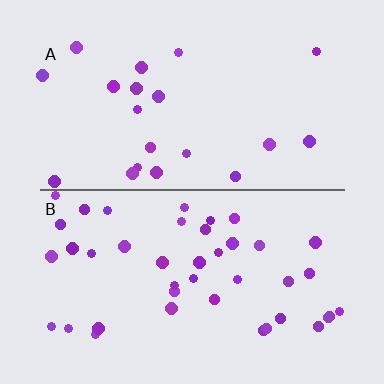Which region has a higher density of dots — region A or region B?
B (the bottom).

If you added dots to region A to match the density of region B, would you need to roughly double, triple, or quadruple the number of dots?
Approximately double.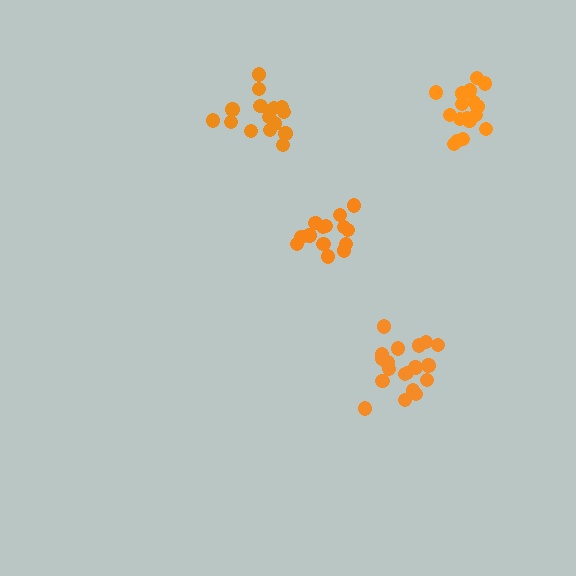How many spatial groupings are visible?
There are 4 spatial groupings.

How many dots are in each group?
Group 1: 17 dots, Group 2: 14 dots, Group 3: 16 dots, Group 4: 19 dots (66 total).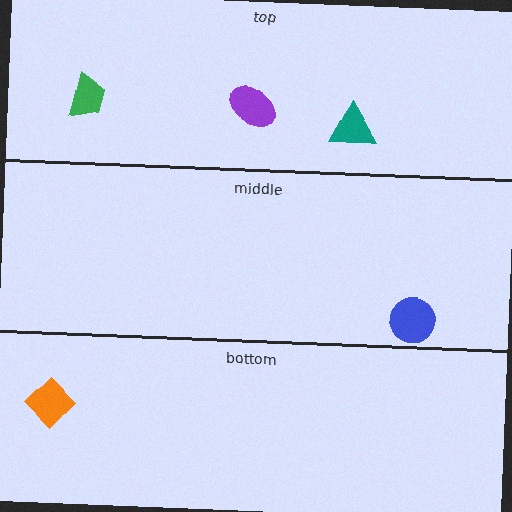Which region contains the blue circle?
The middle region.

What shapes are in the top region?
The teal triangle, the purple ellipse, the green trapezoid.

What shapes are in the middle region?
The blue circle.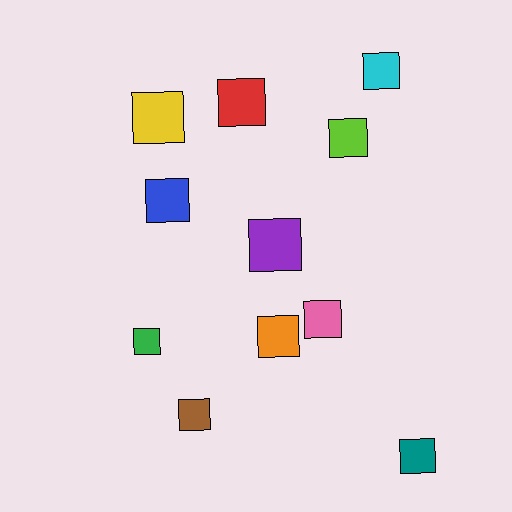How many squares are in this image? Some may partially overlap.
There are 11 squares.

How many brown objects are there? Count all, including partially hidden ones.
There is 1 brown object.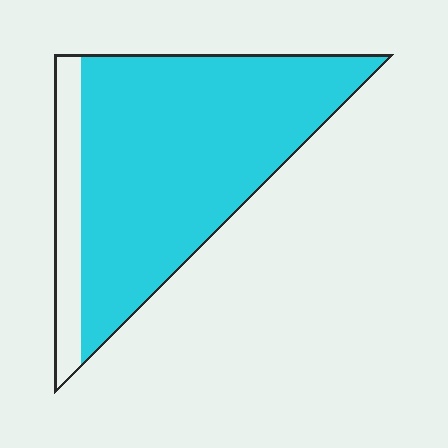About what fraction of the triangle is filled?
About five sixths (5/6).